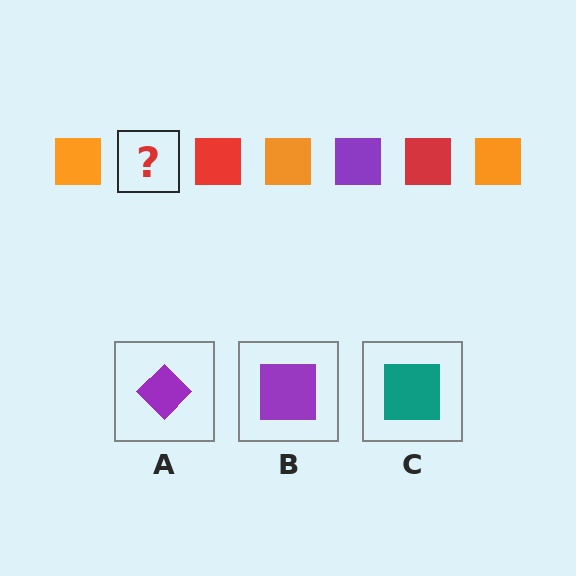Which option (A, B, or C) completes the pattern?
B.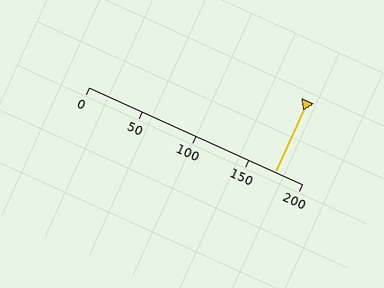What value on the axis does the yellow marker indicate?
The marker indicates approximately 175.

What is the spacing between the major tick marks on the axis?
The major ticks are spaced 50 apart.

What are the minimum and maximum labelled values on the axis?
The axis runs from 0 to 200.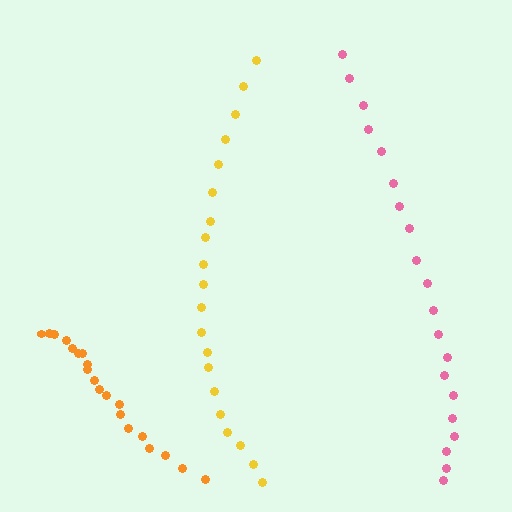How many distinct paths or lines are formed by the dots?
There are 3 distinct paths.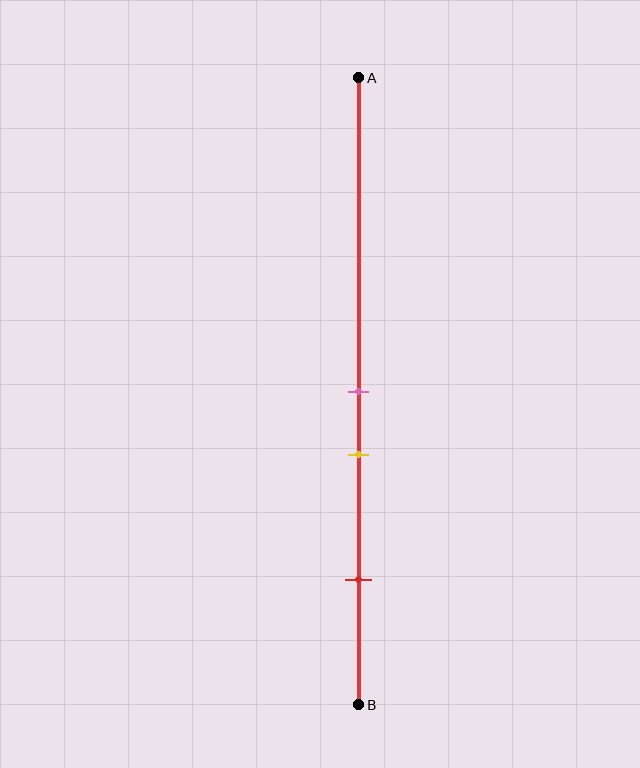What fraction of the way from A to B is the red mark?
The red mark is approximately 80% (0.8) of the way from A to B.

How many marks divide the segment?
There are 3 marks dividing the segment.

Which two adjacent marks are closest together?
The pink and yellow marks are the closest adjacent pair.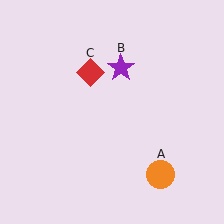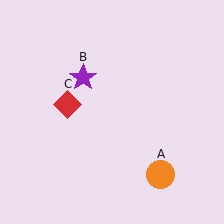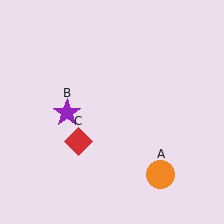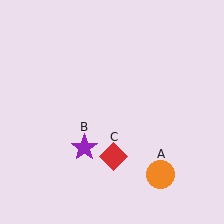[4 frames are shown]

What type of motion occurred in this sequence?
The purple star (object B), red diamond (object C) rotated counterclockwise around the center of the scene.